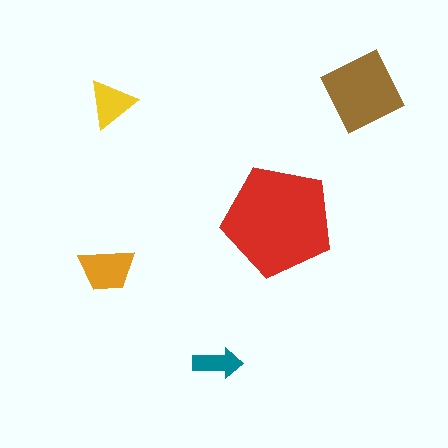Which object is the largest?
The red pentagon.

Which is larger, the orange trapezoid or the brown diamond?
The brown diamond.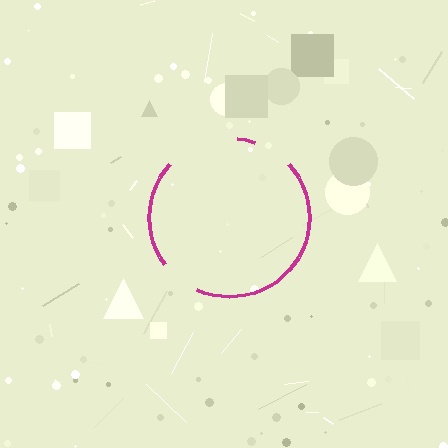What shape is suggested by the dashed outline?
The dashed outline suggests a circle.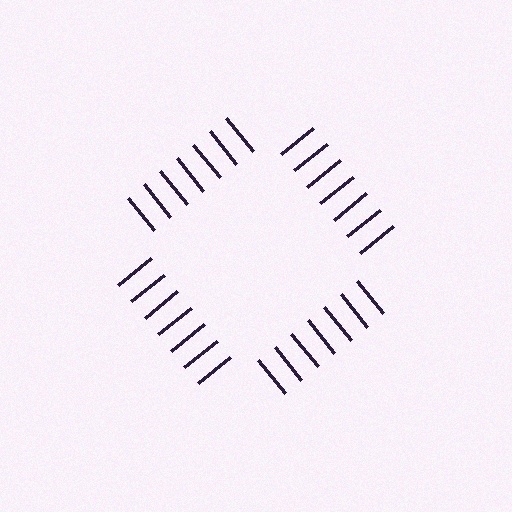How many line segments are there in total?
28 — 7 along each of the 4 edges.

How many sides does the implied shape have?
4 sides — the line-ends trace a square.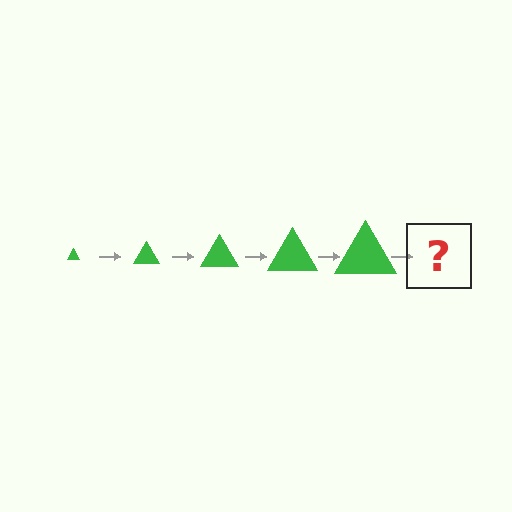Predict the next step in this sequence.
The next step is a green triangle, larger than the previous one.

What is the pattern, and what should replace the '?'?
The pattern is that the triangle gets progressively larger each step. The '?' should be a green triangle, larger than the previous one.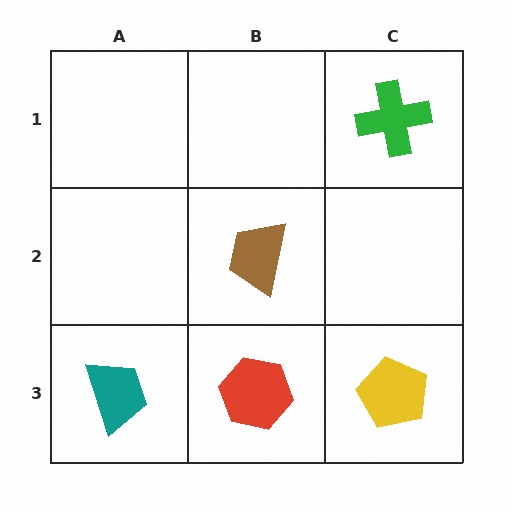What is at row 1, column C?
A green cross.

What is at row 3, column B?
A red hexagon.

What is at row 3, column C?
A yellow pentagon.